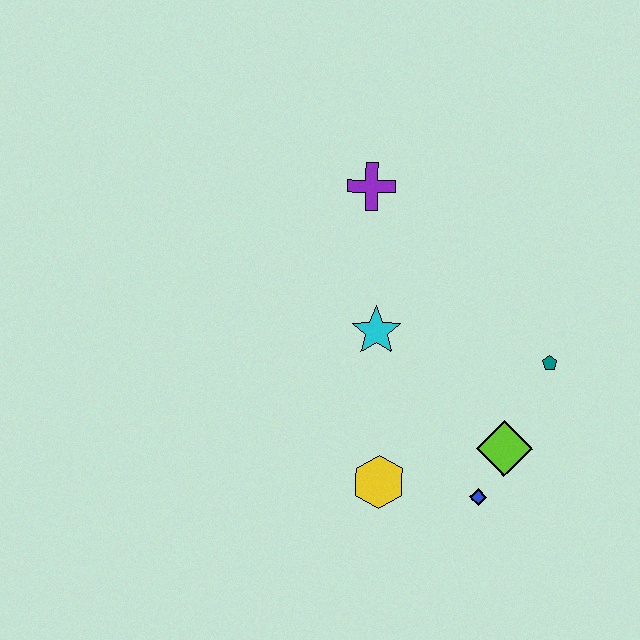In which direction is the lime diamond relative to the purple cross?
The lime diamond is below the purple cross.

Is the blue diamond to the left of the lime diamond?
Yes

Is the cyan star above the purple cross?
No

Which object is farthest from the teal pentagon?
The purple cross is farthest from the teal pentagon.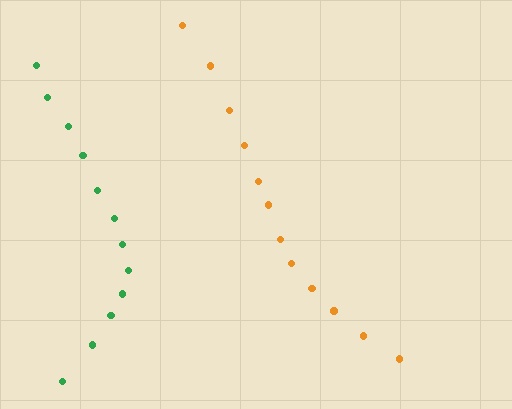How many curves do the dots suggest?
There are 2 distinct paths.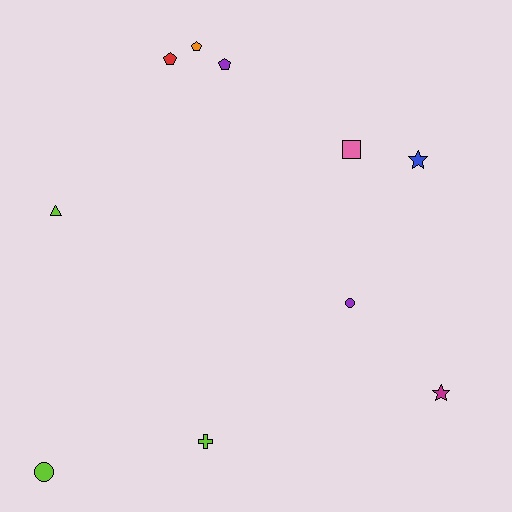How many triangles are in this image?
There is 1 triangle.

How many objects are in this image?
There are 10 objects.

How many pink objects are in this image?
There is 1 pink object.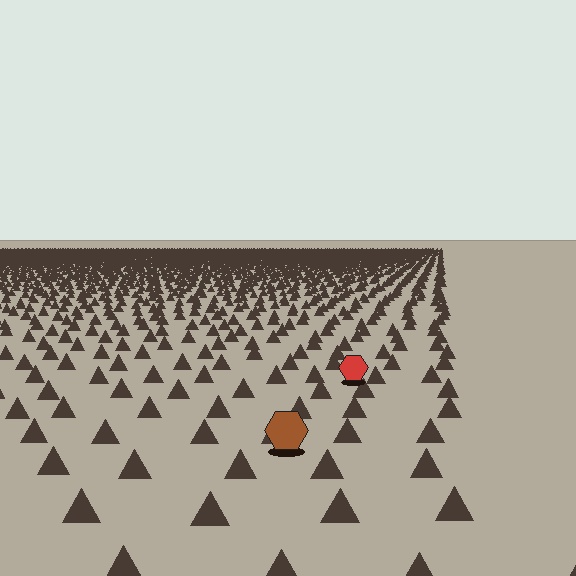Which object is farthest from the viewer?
The red hexagon is farthest from the viewer. It appears smaller and the ground texture around it is denser.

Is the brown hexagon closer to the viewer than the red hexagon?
Yes. The brown hexagon is closer — you can tell from the texture gradient: the ground texture is coarser near it.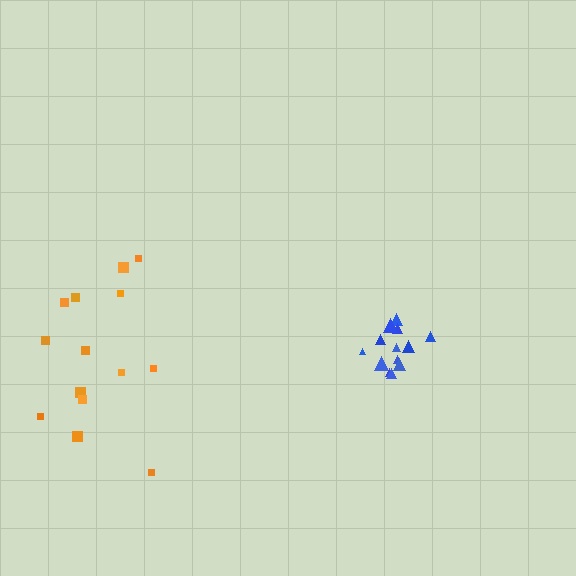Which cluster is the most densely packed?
Blue.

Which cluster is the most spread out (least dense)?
Orange.